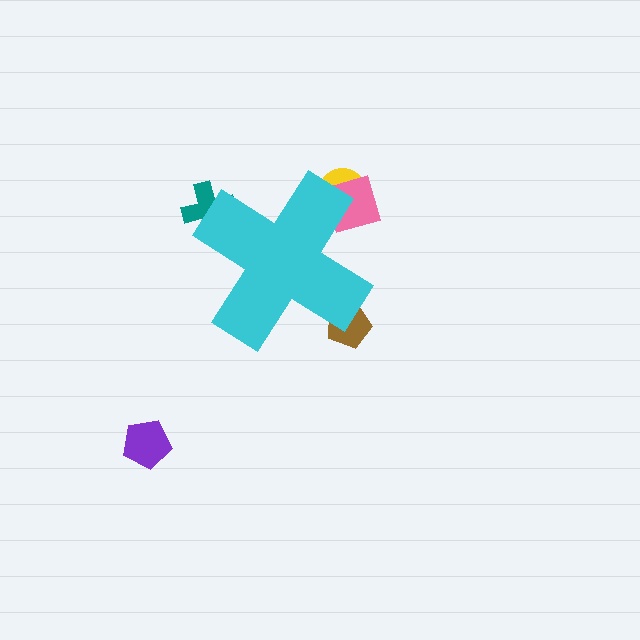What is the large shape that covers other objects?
A cyan cross.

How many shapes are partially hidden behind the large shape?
4 shapes are partially hidden.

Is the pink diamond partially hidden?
Yes, the pink diamond is partially hidden behind the cyan cross.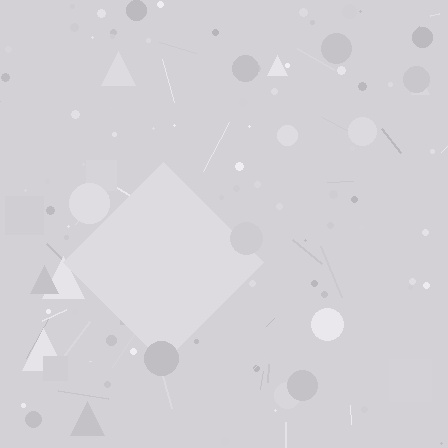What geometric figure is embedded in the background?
A diamond is embedded in the background.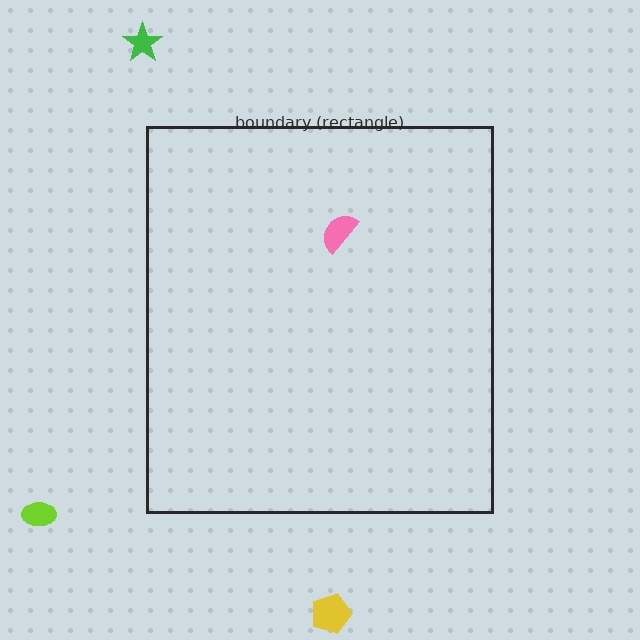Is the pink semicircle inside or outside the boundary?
Inside.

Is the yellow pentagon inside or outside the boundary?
Outside.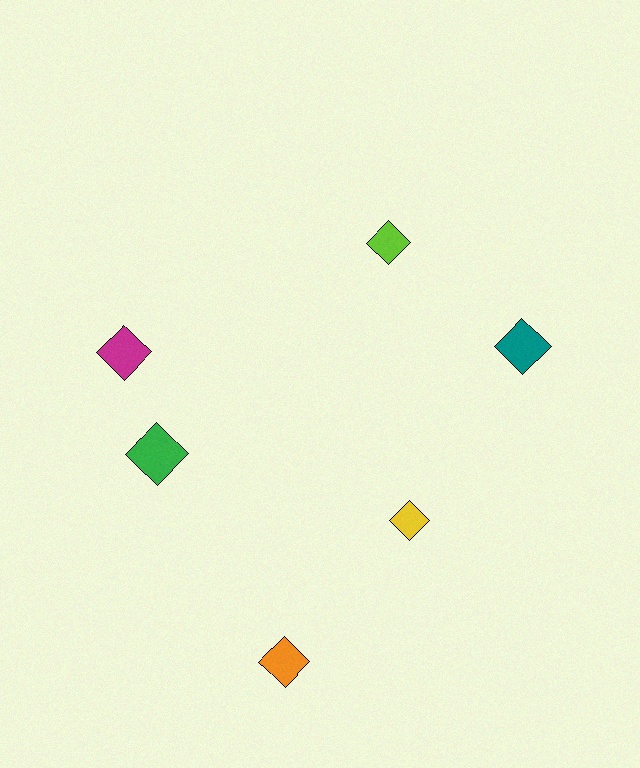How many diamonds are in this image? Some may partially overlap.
There are 6 diamonds.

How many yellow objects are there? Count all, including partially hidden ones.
There is 1 yellow object.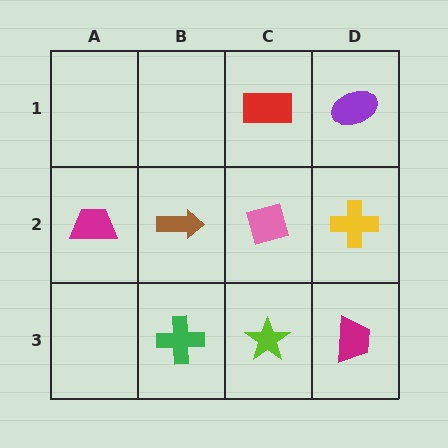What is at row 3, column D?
A magenta trapezoid.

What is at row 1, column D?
A purple ellipse.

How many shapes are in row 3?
3 shapes.